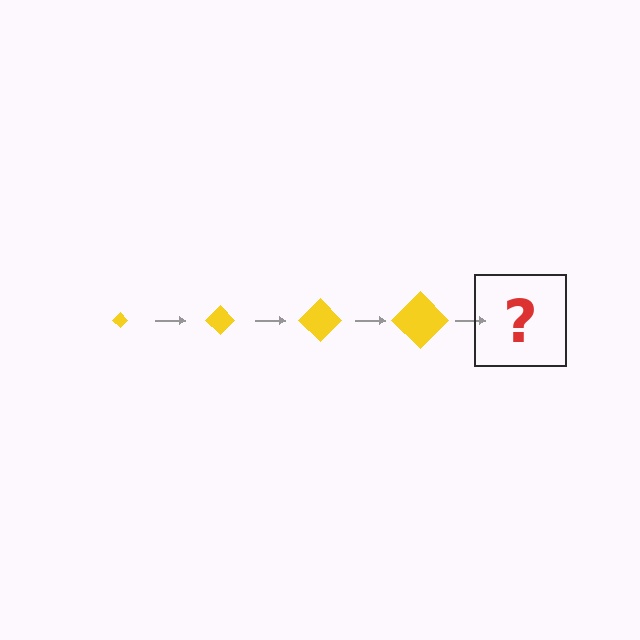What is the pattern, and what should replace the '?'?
The pattern is that the diamond gets progressively larger each step. The '?' should be a yellow diamond, larger than the previous one.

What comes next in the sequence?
The next element should be a yellow diamond, larger than the previous one.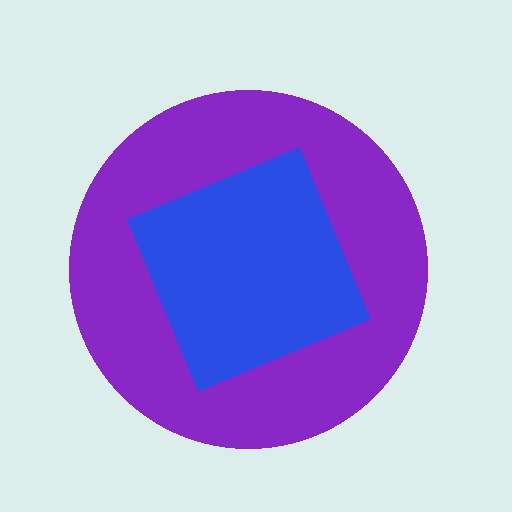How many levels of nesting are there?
2.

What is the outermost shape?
The purple circle.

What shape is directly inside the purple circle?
The blue square.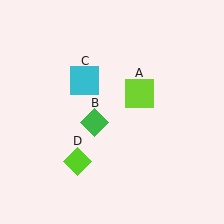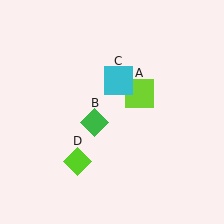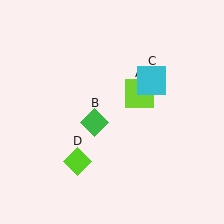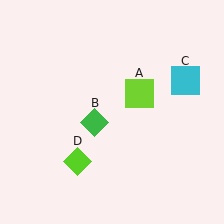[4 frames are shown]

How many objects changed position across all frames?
1 object changed position: cyan square (object C).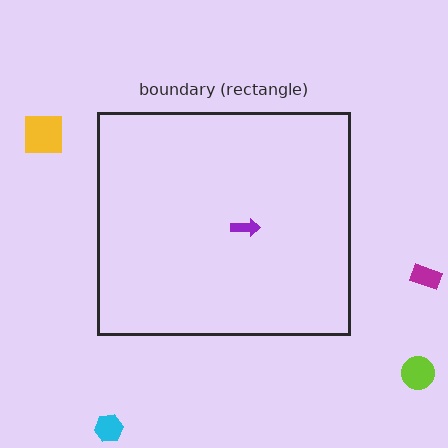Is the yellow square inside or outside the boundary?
Outside.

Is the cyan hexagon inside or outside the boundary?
Outside.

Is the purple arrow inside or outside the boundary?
Inside.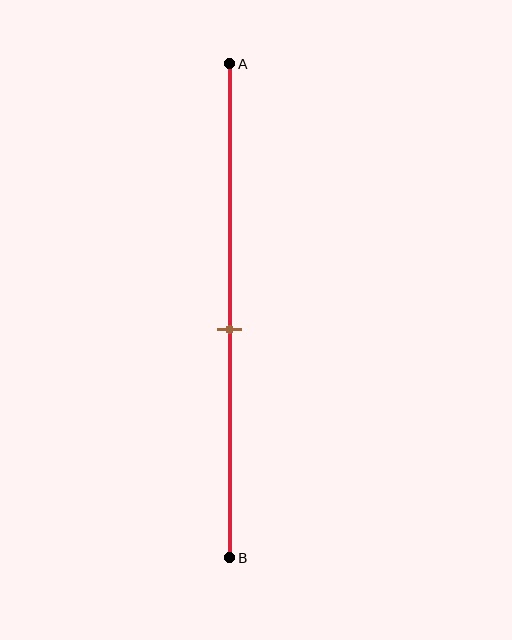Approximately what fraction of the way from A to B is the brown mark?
The brown mark is approximately 55% of the way from A to B.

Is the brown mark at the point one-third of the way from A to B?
No, the mark is at about 55% from A, not at the 33% one-third point.